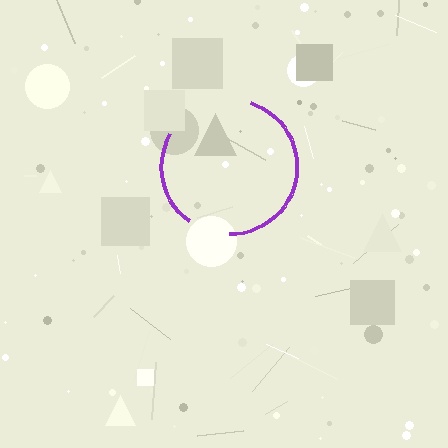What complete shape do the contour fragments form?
The contour fragments form a circle.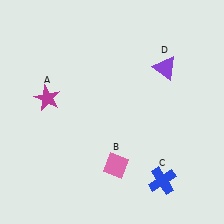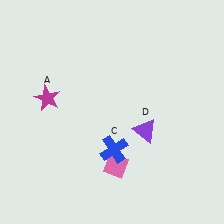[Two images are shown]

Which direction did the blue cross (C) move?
The blue cross (C) moved left.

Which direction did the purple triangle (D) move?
The purple triangle (D) moved down.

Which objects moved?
The objects that moved are: the blue cross (C), the purple triangle (D).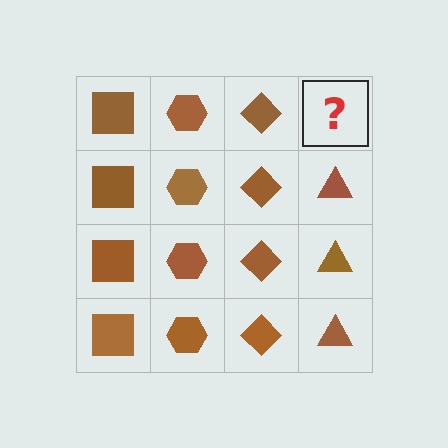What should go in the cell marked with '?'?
The missing cell should contain a brown triangle.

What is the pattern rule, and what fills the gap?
The rule is that each column has a consistent shape. The gap should be filled with a brown triangle.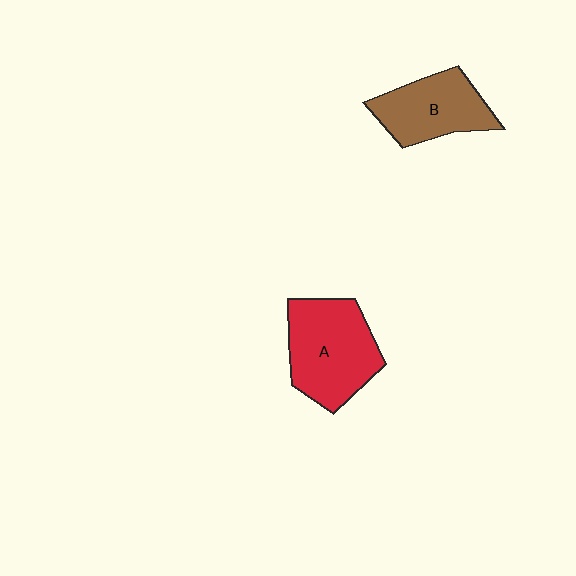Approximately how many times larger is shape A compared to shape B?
Approximately 1.3 times.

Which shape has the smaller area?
Shape B (brown).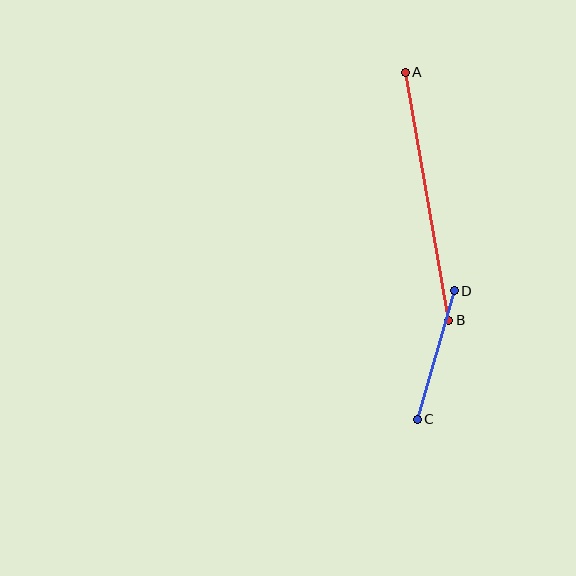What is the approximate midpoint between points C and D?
The midpoint is at approximately (436, 355) pixels.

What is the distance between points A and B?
The distance is approximately 252 pixels.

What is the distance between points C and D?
The distance is approximately 134 pixels.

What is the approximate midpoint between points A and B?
The midpoint is at approximately (427, 196) pixels.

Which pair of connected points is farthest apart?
Points A and B are farthest apart.